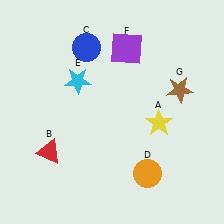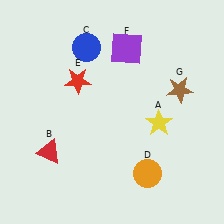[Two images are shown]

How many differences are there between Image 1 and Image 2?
There is 1 difference between the two images.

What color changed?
The star (E) changed from cyan in Image 1 to red in Image 2.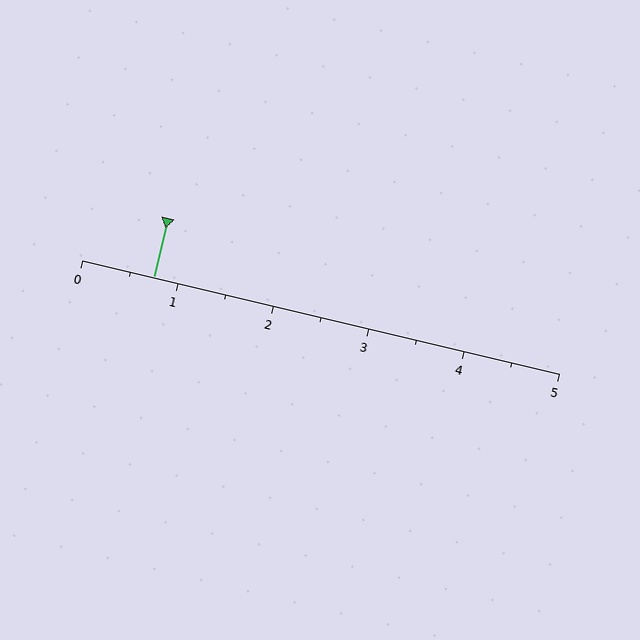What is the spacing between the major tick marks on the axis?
The major ticks are spaced 1 apart.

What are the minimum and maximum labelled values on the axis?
The axis runs from 0 to 5.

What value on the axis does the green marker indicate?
The marker indicates approximately 0.8.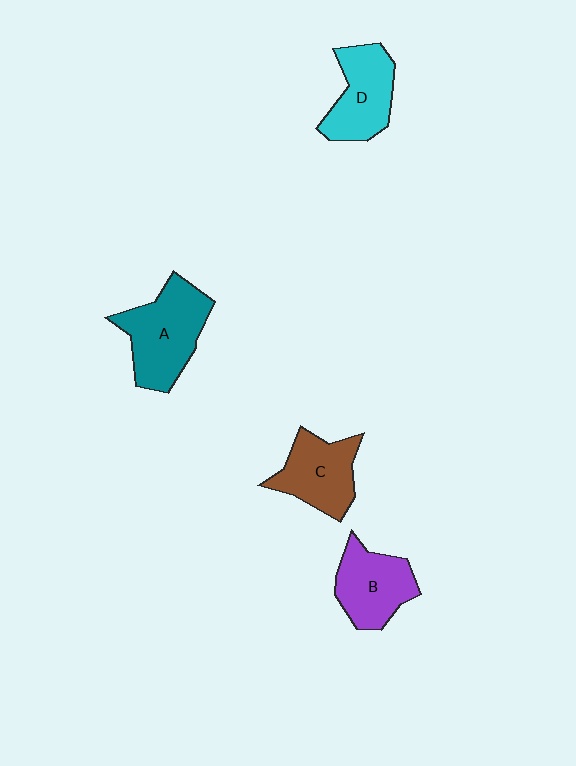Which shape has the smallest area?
Shape B (purple).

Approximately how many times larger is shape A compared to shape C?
Approximately 1.3 times.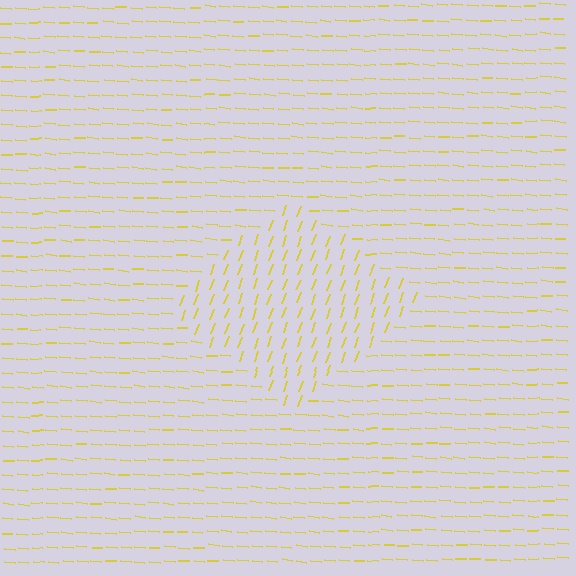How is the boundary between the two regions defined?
The boundary is defined purely by a change in line orientation (approximately 75 degrees difference). All lines are the same color and thickness.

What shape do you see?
I see a diamond.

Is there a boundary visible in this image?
Yes, there is a texture boundary formed by a change in line orientation.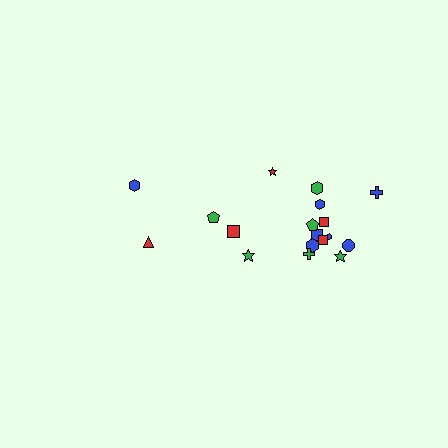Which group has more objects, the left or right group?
The right group.